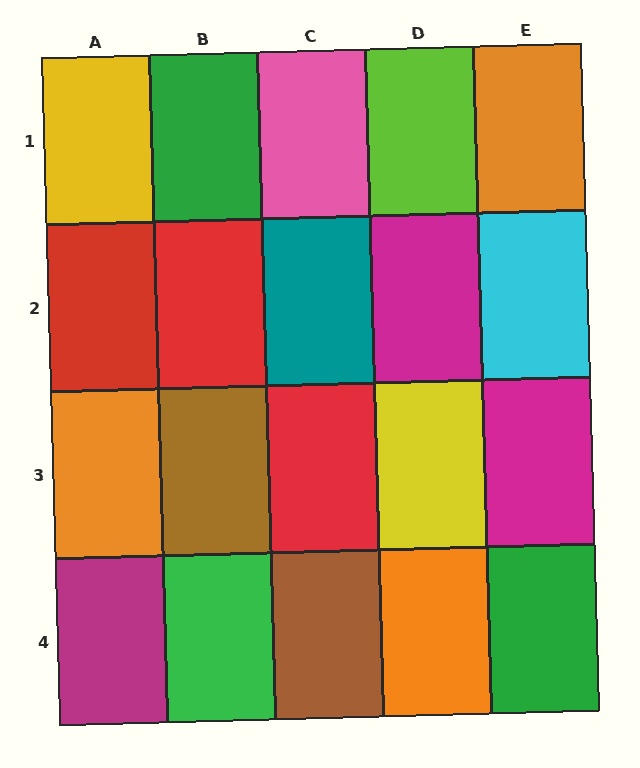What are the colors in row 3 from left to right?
Orange, brown, red, yellow, magenta.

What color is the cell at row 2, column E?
Cyan.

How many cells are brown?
2 cells are brown.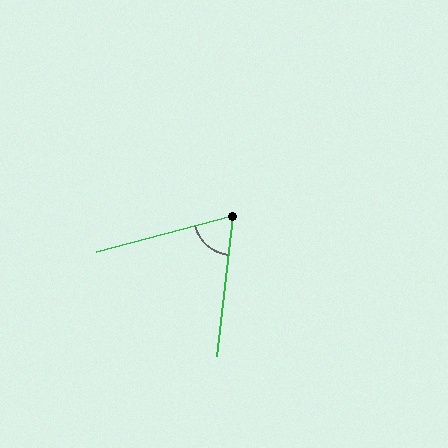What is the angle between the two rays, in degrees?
Approximately 68 degrees.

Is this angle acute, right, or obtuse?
It is acute.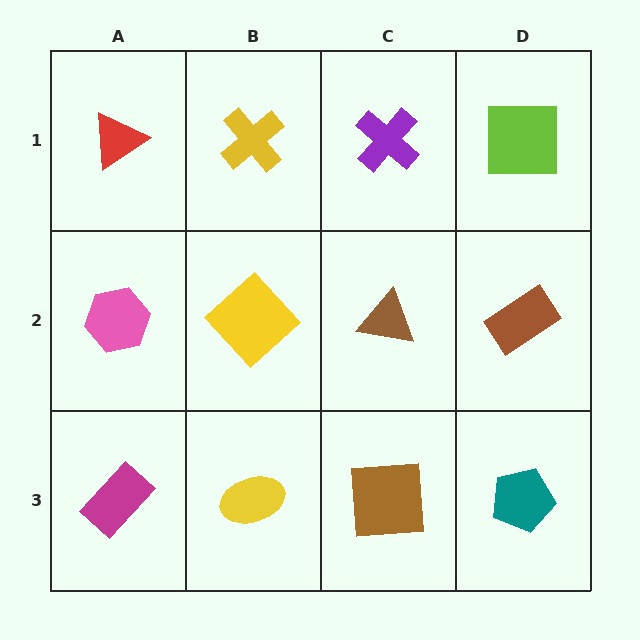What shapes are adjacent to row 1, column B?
A yellow diamond (row 2, column B), a red triangle (row 1, column A), a purple cross (row 1, column C).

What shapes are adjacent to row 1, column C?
A brown triangle (row 2, column C), a yellow cross (row 1, column B), a lime square (row 1, column D).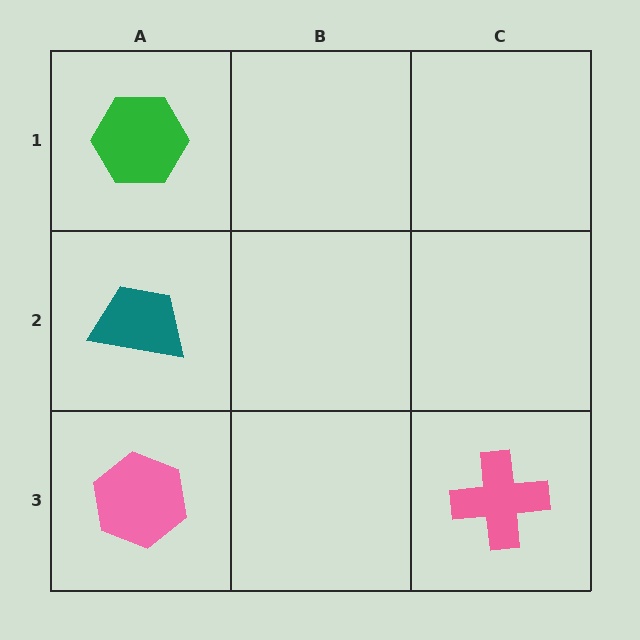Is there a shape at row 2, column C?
No, that cell is empty.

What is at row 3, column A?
A pink hexagon.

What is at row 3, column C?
A pink cross.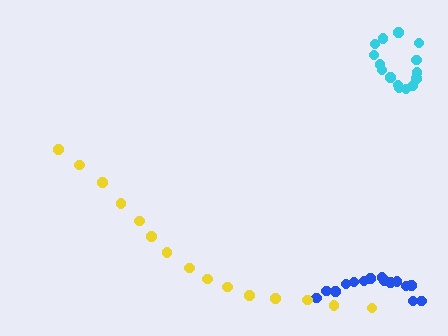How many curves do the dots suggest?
There are 3 distinct paths.